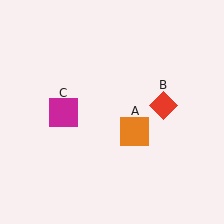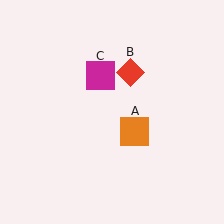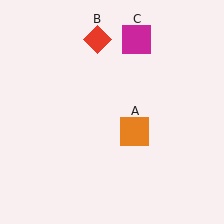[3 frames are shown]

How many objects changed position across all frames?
2 objects changed position: red diamond (object B), magenta square (object C).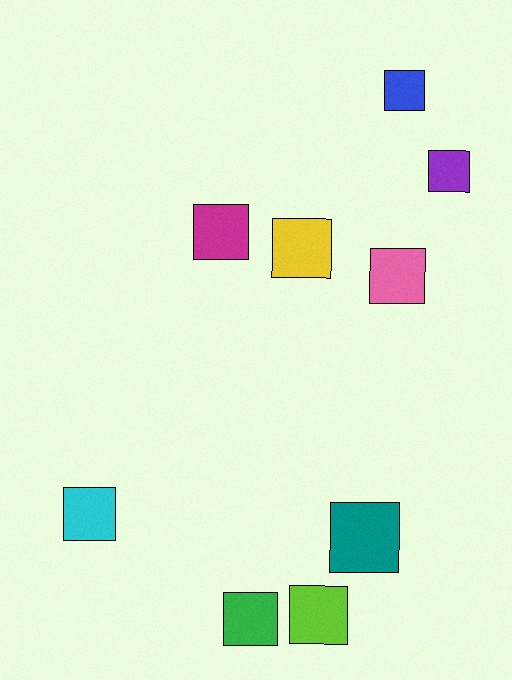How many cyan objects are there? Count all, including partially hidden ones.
There is 1 cyan object.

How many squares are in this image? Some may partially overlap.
There are 9 squares.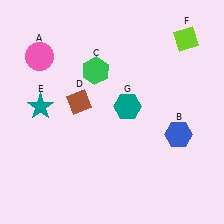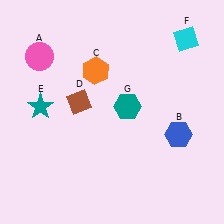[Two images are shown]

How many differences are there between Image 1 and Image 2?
There are 2 differences between the two images.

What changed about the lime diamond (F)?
In Image 1, F is lime. In Image 2, it changed to cyan.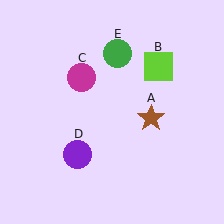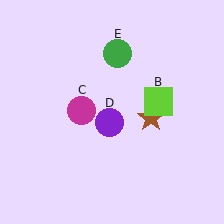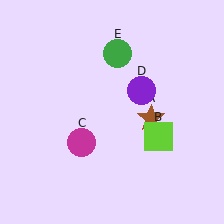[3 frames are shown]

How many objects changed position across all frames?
3 objects changed position: lime square (object B), magenta circle (object C), purple circle (object D).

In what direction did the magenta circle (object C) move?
The magenta circle (object C) moved down.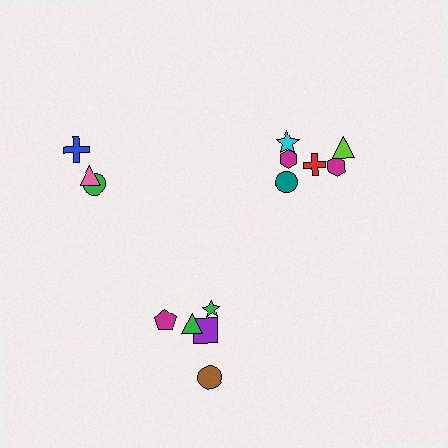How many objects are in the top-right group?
There are 6 objects.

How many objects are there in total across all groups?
There are 14 objects.